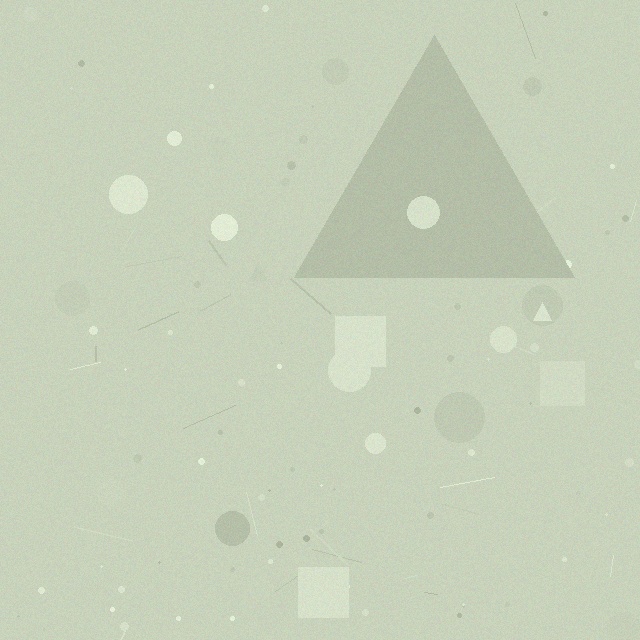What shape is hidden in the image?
A triangle is hidden in the image.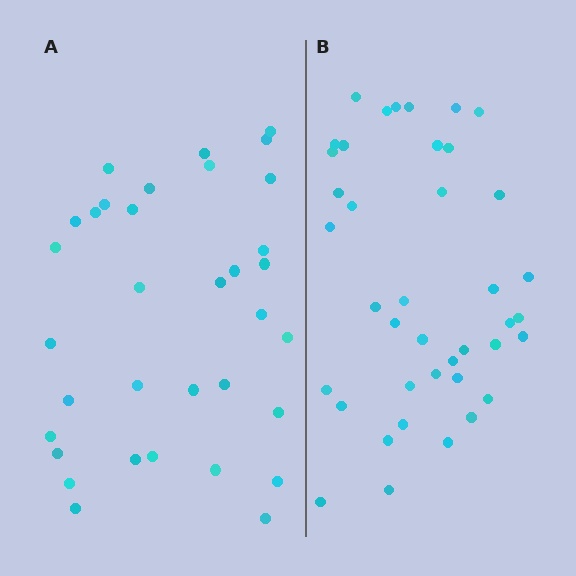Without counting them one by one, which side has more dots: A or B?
Region B (the right region) has more dots.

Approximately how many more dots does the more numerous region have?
Region B has about 6 more dots than region A.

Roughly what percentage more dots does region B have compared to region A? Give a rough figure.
About 20% more.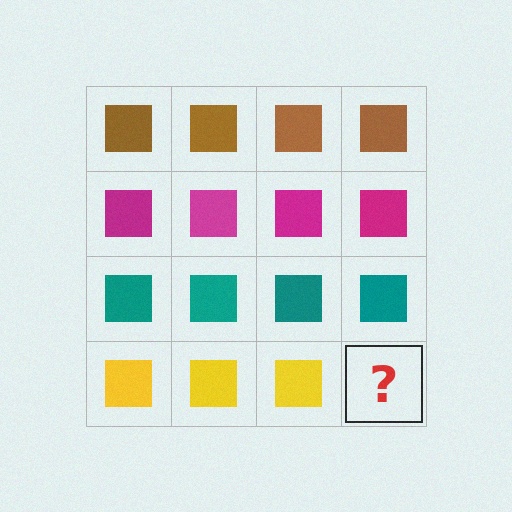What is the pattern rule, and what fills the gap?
The rule is that each row has a consistent color. The gap should be filled with a yellow square.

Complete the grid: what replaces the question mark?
The question mark should be replaced with a yellow square.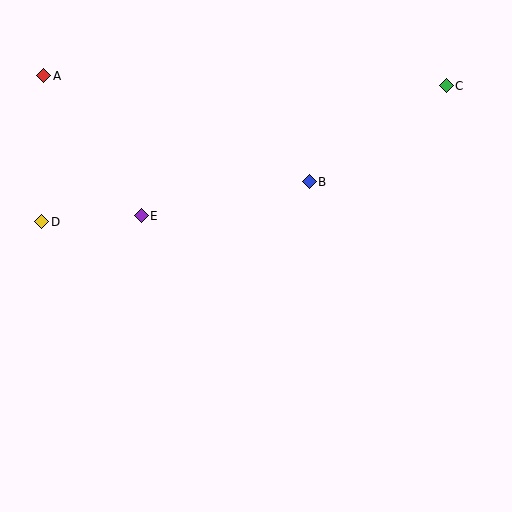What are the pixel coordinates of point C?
Point C is at (446, 86).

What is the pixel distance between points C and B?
The distance between C and B is 167 pixels.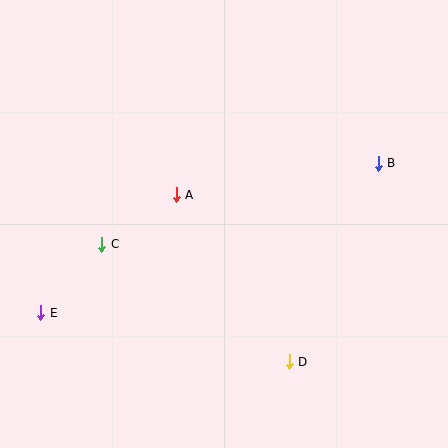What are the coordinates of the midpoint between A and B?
The midpoint between A and B is at (277, 179).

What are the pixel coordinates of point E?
Point E is at (41, 313).